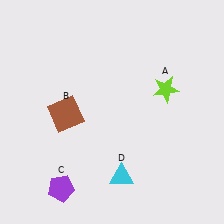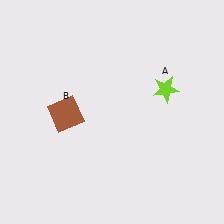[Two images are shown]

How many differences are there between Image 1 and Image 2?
There are 2 differences between the two images.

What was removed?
The cyan triangle (D), the purple pentagon (C) were removed in Image 2.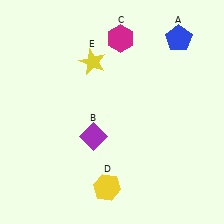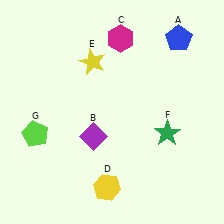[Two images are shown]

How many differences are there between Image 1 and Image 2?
There are 2 differences between the two images.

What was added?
A green star (F), a lime pentagon (G) were added in Image 2.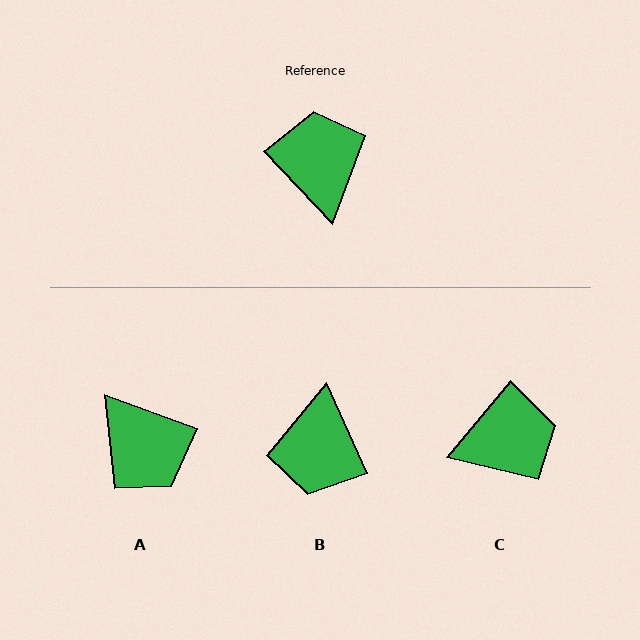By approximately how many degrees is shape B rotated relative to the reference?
Approximately 161 degrees counter-clockwise.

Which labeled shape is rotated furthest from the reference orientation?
B, about 161 degrees away.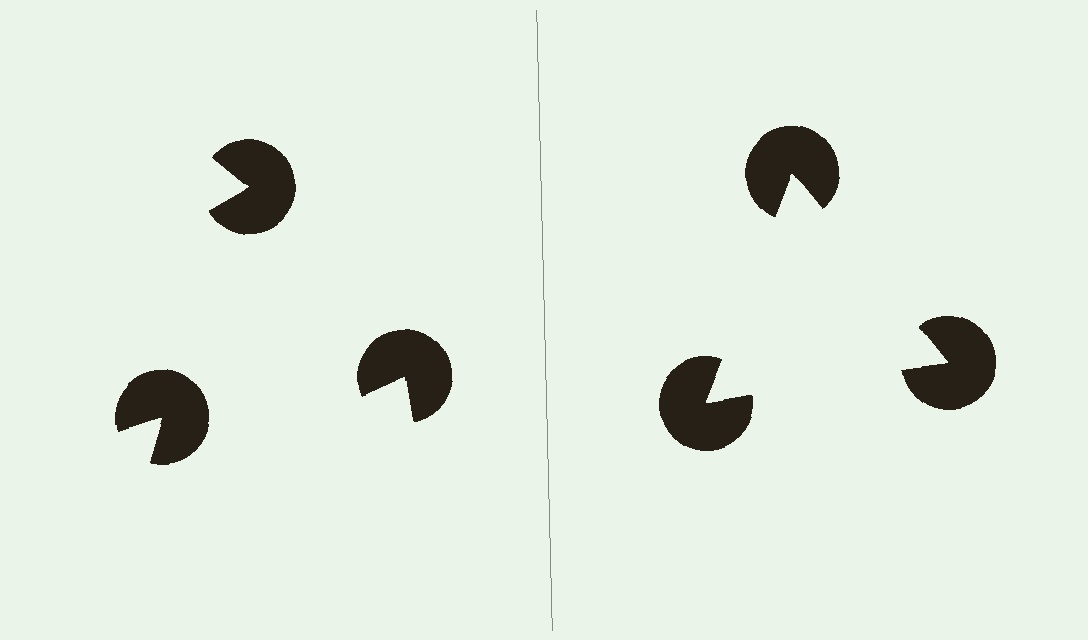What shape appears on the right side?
An illusory triangle.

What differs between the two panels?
The pac-man discs are positioned identically on both sides; only the wedge orientations differ. On the right they align to a triangle; on the left they are misaligned.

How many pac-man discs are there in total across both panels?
6 — 3 on each side.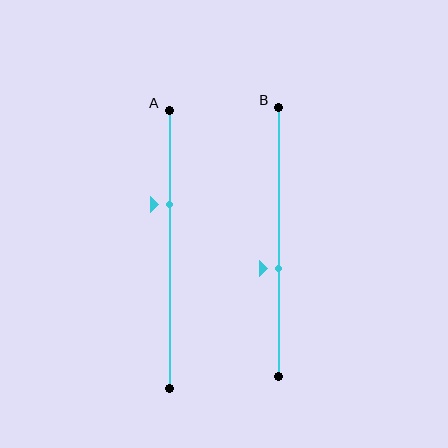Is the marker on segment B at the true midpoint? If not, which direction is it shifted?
No, the marker on segment B is shifted downward by about 10% of the segment length.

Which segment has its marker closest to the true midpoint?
Segment B has its marker closest to the true midpoint.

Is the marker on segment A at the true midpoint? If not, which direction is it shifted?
No, the marker on segment A is shifted upward by about 16% of the segment length.